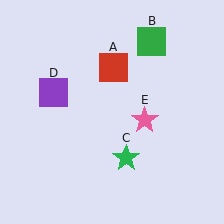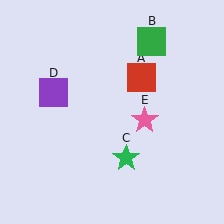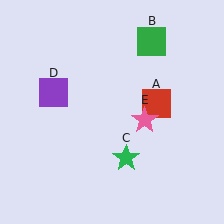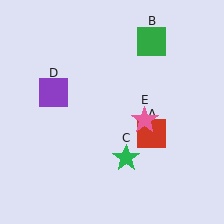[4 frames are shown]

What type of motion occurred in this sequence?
The red square (object A) rotated clockwise around the center of the scene.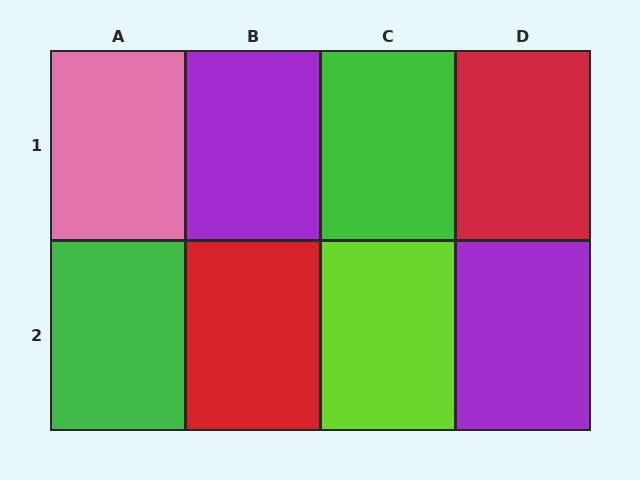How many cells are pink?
1 cell is pink.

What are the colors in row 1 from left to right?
Pink, purple, green, red.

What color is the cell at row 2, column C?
Lime.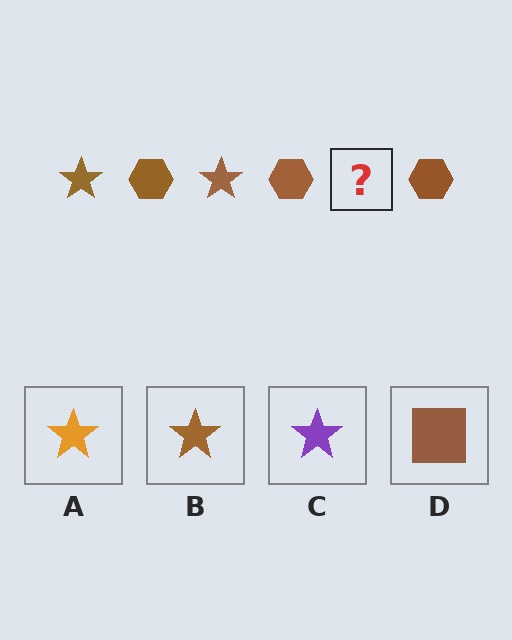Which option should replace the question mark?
Option B.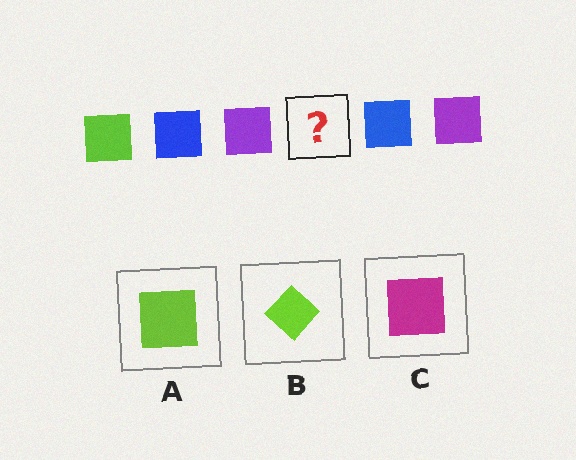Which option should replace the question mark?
Option A.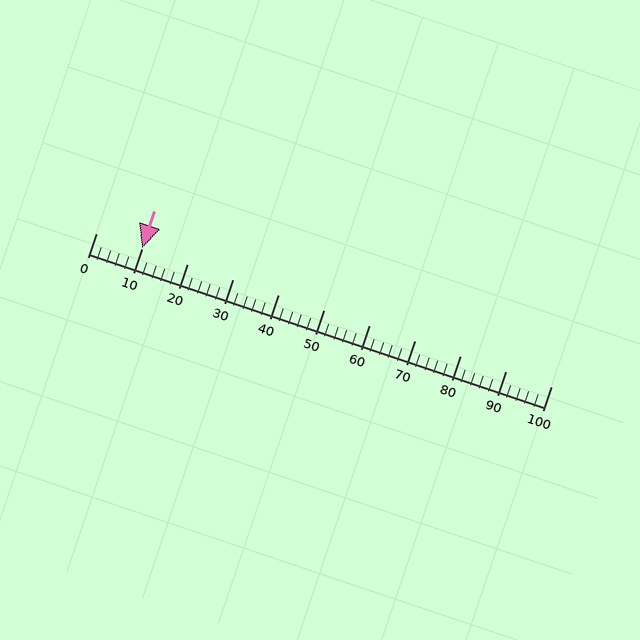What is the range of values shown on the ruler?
The ruler shows values from 0 to 100.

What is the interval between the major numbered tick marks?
The major tick marks are spaced 10 units apart.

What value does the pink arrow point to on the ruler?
The pink arrow points to approximately 10.